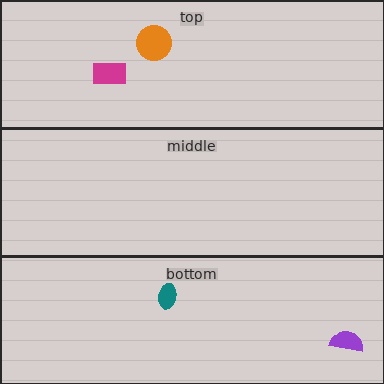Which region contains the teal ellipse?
The bottom region.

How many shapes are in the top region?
2.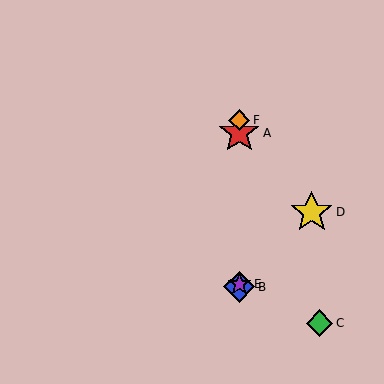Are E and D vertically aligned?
No, E is at x≈239 and D is at x≈312.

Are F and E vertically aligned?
Yes, both are at x≈239.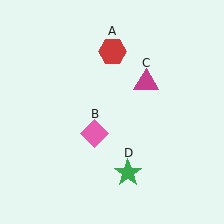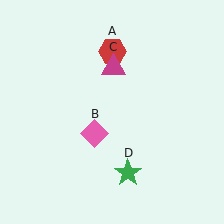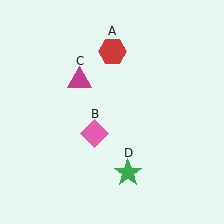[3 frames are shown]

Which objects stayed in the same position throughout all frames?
Red hexagon (object A) and pink diamond (object B) and green star (object D) remained stationary.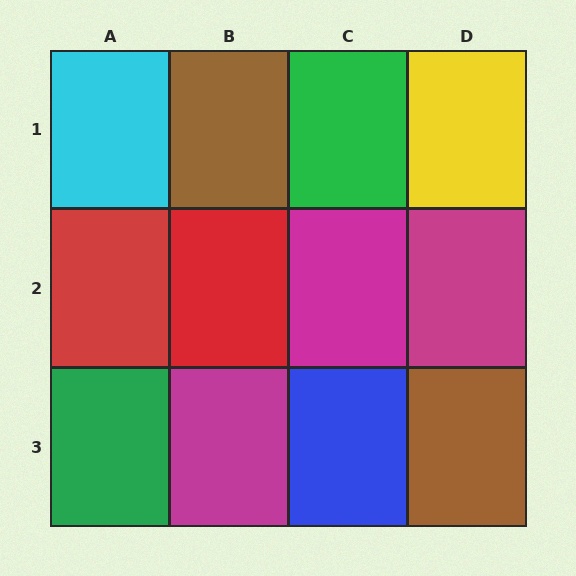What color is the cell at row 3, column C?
Blue.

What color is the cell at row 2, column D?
Magenta.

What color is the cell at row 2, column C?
Magenta.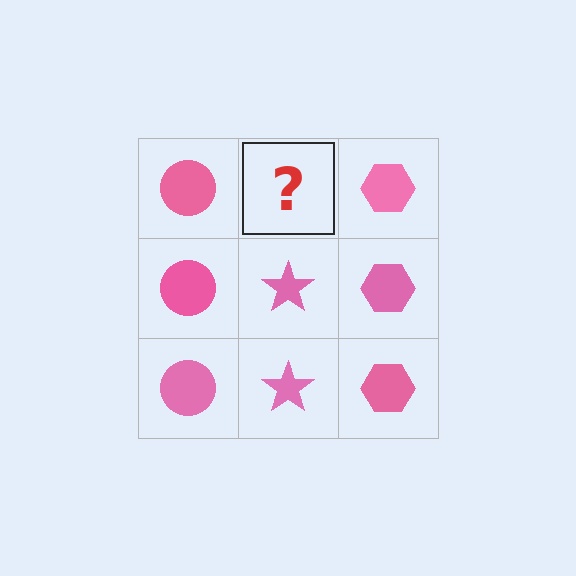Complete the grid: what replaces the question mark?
The question mark should be replaced with a pink star.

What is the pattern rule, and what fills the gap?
The rule is that each column has a consistent shape. The gap should be filled with a pink star.